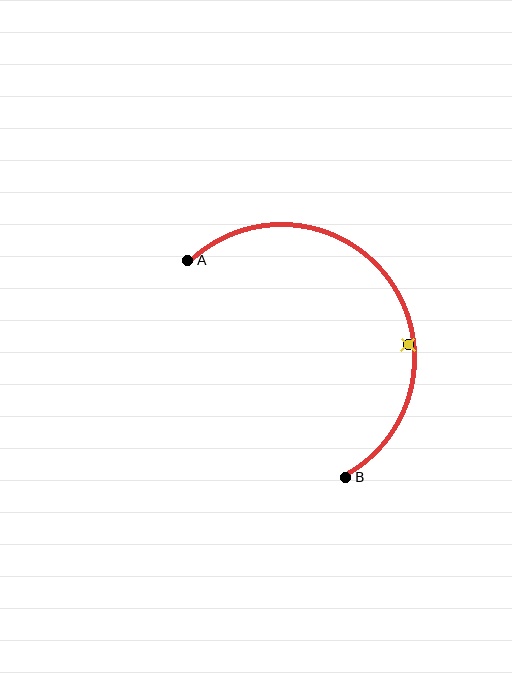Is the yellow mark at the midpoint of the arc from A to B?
No — the yellow mark does not lie on the arc at all. It sits slightly inside the curve.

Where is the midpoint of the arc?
The arc midpoint is the point on the curve farthest from the straight line joining A and B. It sits above and to the right of that line.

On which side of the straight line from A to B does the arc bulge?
The arc bulges above and to the right of the straight line connecting A and B.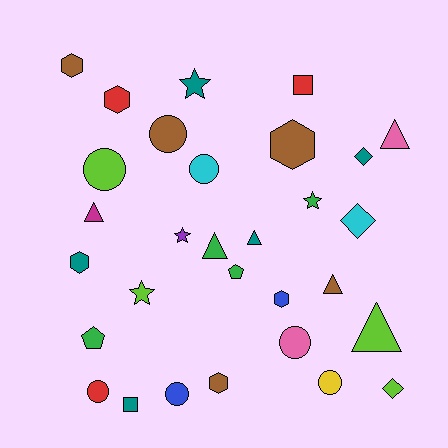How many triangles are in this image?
There are 6 triangles.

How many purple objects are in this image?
There is 1 purple object.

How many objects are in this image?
There are 30 objects.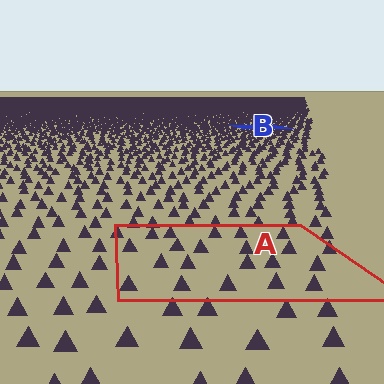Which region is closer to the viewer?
Region A is closer. The texture elements there are larger and more spread out.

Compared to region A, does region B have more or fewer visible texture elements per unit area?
Region B has more texture elements per unit area — they are packed more densely because it is farther away.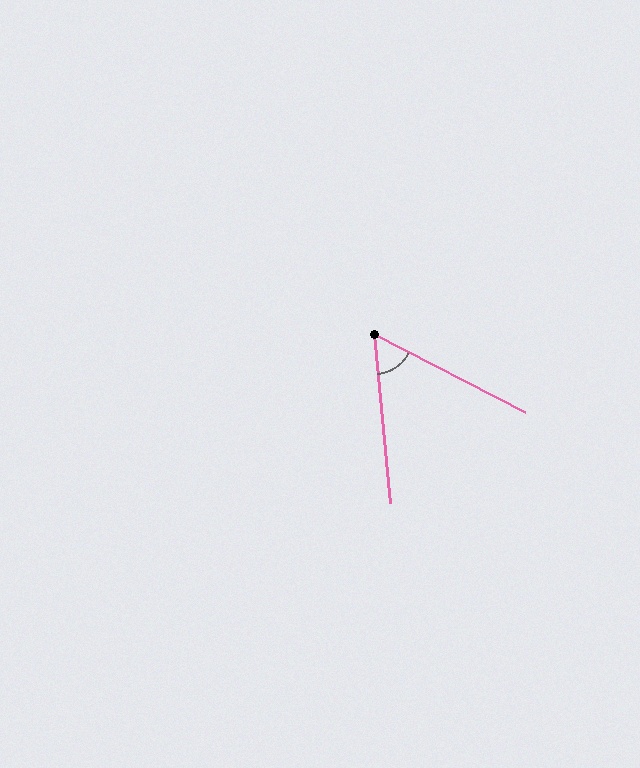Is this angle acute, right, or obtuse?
It is acute.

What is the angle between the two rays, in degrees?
Approximately 57 degrees.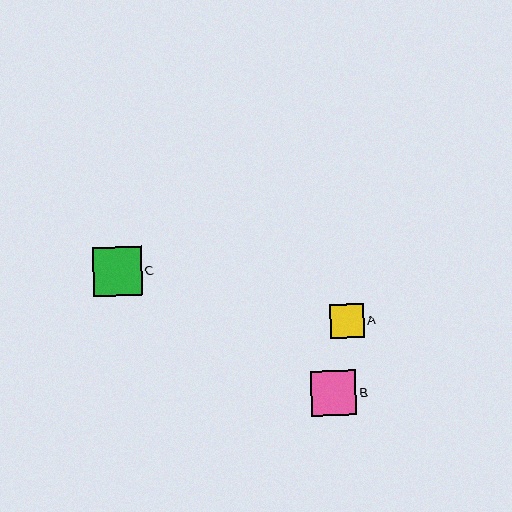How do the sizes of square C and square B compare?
Square C and square B are approximately the same size.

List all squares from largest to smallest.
From largest to smallest: C, B, A.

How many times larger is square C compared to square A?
Square C is approximately 1.4 times the size of square A.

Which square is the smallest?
Square A is the smallest with a size of approximately 34 pixels.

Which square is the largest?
Square C is the largest with a size of approximately 49 pixels.